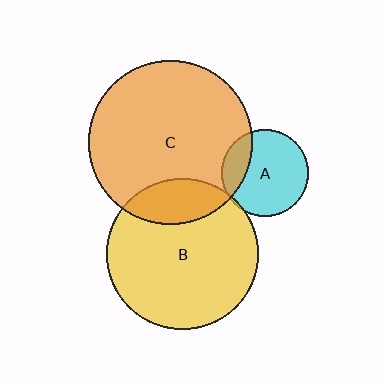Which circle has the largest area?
Circle C (orange).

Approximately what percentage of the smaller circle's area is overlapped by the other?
Approximately 20%.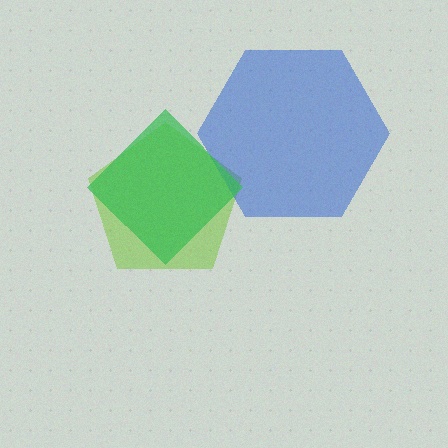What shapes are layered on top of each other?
The layered shapes are: a lime pentagon, a blue hexagon, a green diamond.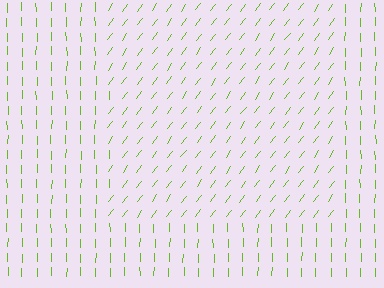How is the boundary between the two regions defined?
The boundary is defined purely by a change in line orientation (approximately 36 degrees difference). All lines are the same color and thickness.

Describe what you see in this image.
The image is filled with small lime line segments. A rectangle region in the image has lines oriented differently from the surrounding lines, creating a visible texture boundary.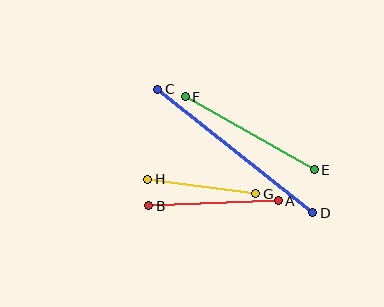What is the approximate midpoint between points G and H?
The midpoint is at approximately (202, 187) pixels.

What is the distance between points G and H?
The distance is approximately 109 pixels.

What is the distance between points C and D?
The distance is approximately 198 pixels.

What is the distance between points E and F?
The distance is approximately 148 pixels.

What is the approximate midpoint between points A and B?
The midpoint is at approximately (214, 203) pixels.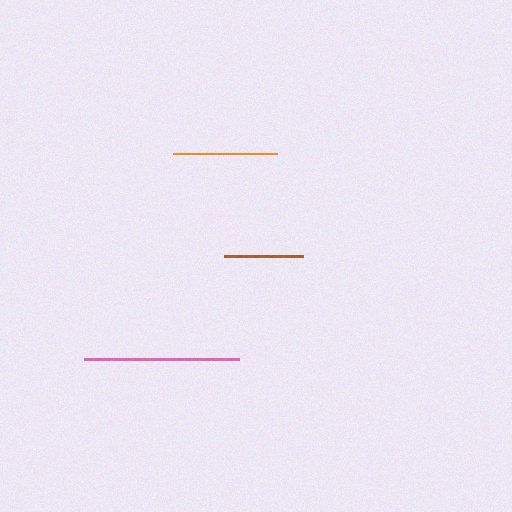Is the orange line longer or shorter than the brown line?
The orange line is longer than the brown line.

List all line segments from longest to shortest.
From longest to shortest: pink, orange, brown.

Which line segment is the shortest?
The brown line is the shortest at approximately 79 pixels.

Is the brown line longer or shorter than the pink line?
The pink line is longer than the brown line.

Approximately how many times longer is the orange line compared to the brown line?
The orange line is approximately 1.3 times the length of the brown line.